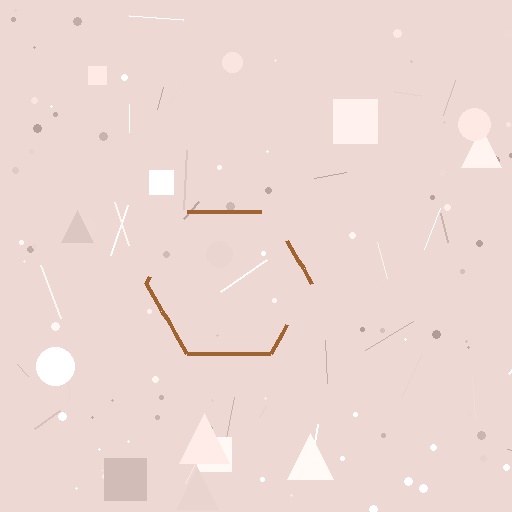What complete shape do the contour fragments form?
The contour fragments form a hexagon.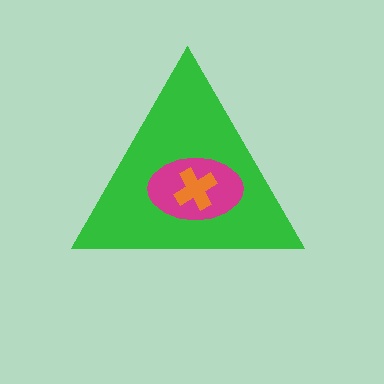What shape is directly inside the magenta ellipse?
The orange cross.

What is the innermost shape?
The orange cross.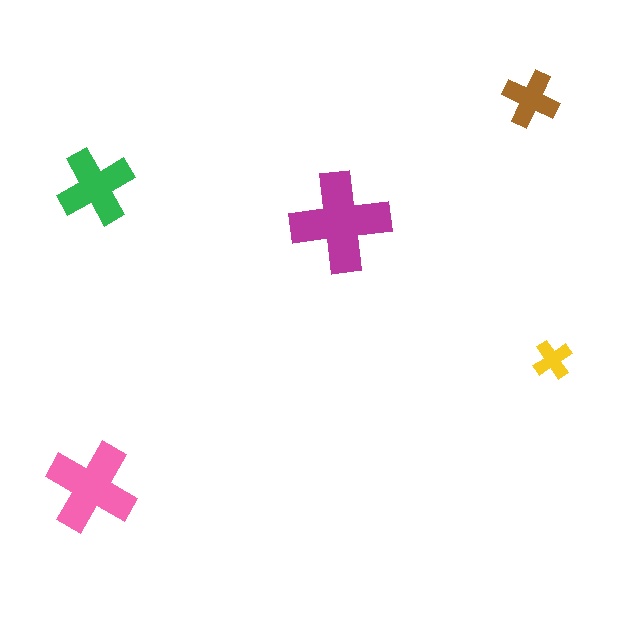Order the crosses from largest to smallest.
the magenta one, the pink one, the green one, the brown one, the yellow one.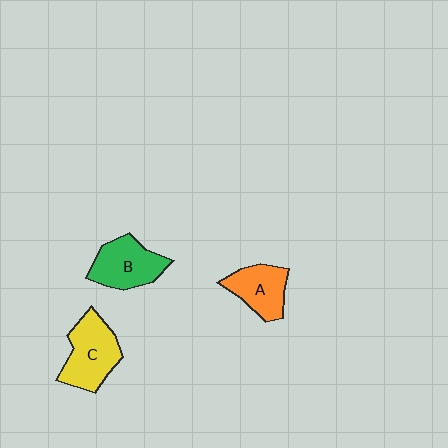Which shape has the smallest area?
Shape A (orange).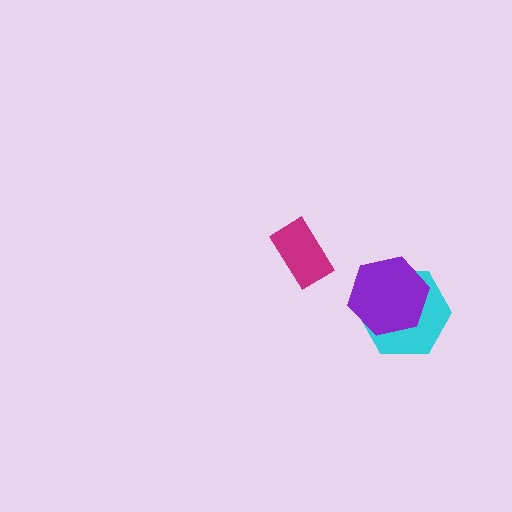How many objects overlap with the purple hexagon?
1 object overlaps with the purple hexagon.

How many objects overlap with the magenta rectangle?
0 objects overlap with the magenta rectangle.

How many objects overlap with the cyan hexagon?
1 object overlaps with the cyan hexagon.